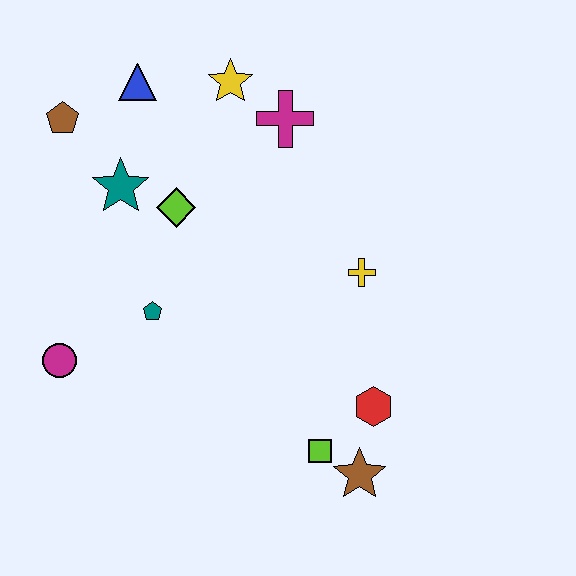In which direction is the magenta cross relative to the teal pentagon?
The magenta cross is above the teal pentagon.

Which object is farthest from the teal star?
The brown star is farthest from the teal star.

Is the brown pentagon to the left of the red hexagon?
Yes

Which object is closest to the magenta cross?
The yellow star is closest to the magenta cross.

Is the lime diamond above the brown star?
Yes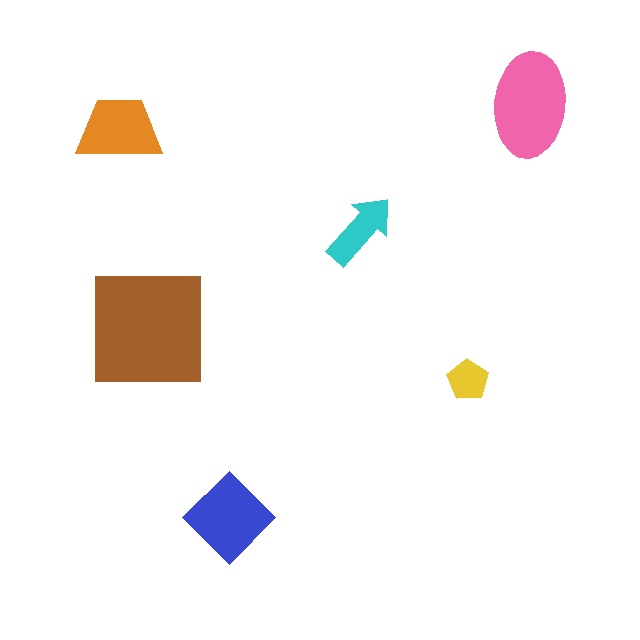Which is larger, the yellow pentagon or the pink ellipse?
The pink ellipse.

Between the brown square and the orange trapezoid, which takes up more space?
The brown square.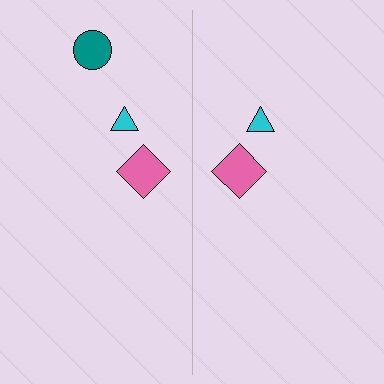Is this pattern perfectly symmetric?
No, the pattern is not perfectly symmetric. A teal circle is missing from the right side.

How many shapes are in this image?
There are 5 shapes in this image.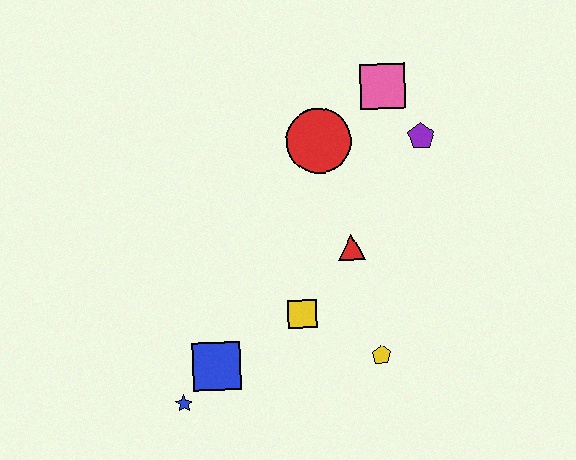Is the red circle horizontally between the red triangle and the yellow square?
Yes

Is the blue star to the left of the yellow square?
Yes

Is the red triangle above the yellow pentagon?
Yes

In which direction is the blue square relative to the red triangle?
The blue square is to the left of the red triangle.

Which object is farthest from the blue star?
The pink square is farthest from the blue star.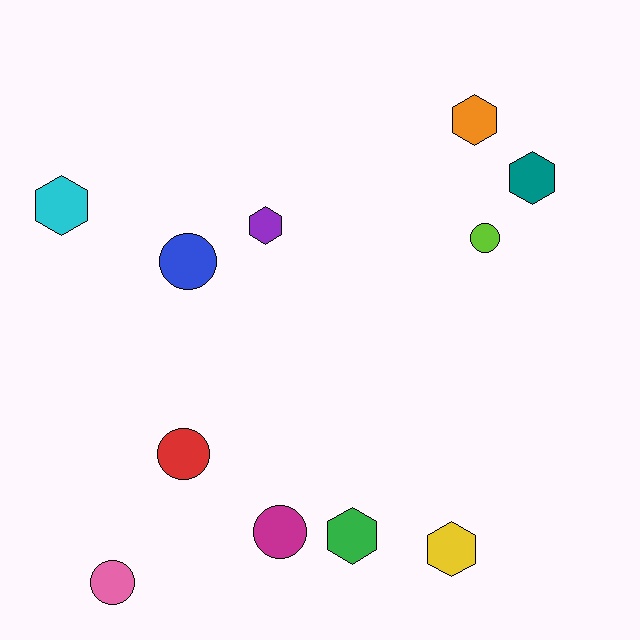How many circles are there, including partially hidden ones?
There are 5 circles.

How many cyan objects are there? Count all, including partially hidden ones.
There is 1 cyan object.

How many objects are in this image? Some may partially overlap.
There are 11 objects.